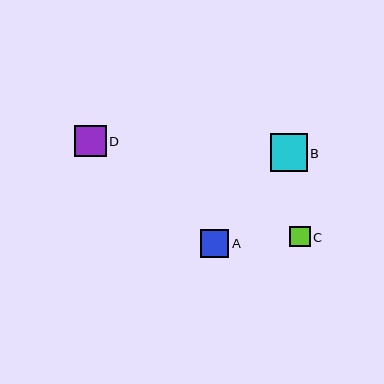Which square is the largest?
Square B is the largest with a size of approximately 37 pixels.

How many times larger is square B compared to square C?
Square B is approximately 1.8 times the size of square C.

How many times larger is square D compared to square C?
Square D is approximately 1.5 times the size of square C.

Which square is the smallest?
Square C is the smallest with a size of approximately 20 pixels.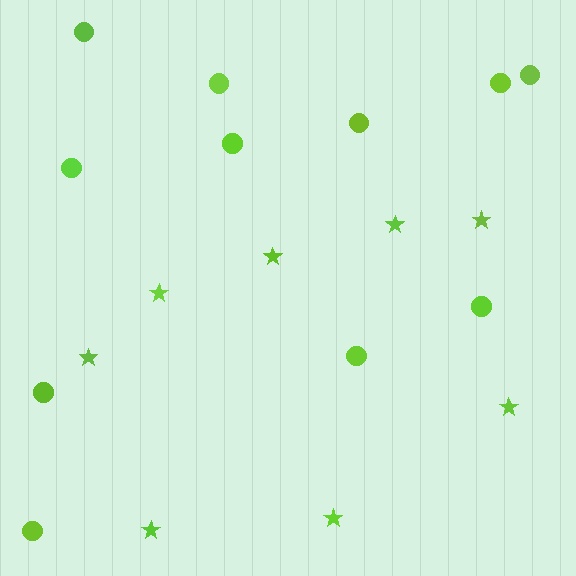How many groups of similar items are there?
There are 2 groups: one group of circles (11) and one group of stars (8).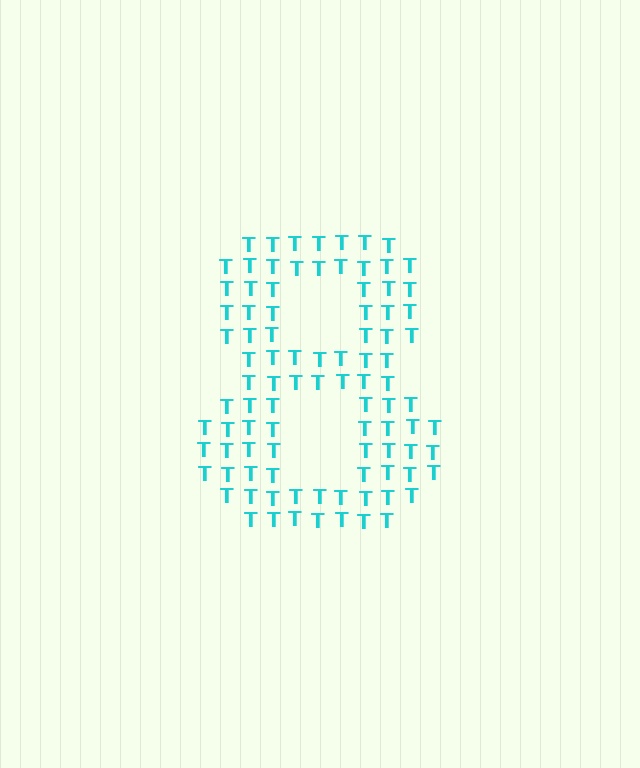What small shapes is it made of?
It is made of small letter T's.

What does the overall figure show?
The overall figure shows the digit 8.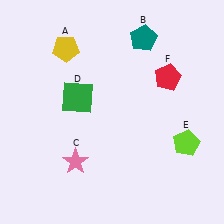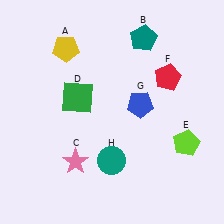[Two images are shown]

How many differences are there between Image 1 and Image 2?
There are 2 differences between the two images.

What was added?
A blue pentagon (G), a teal circle (H) were added in Image 2.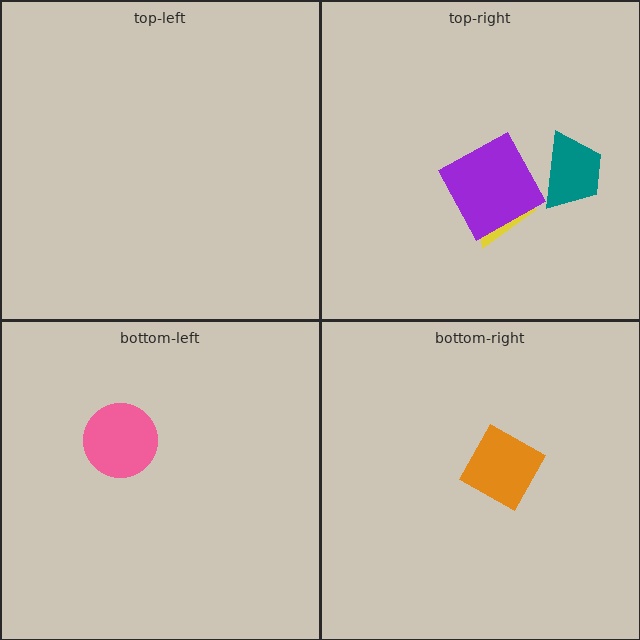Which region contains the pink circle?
The bottom-left region.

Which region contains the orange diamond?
The bottom-right region.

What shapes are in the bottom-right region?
The orange diamond.